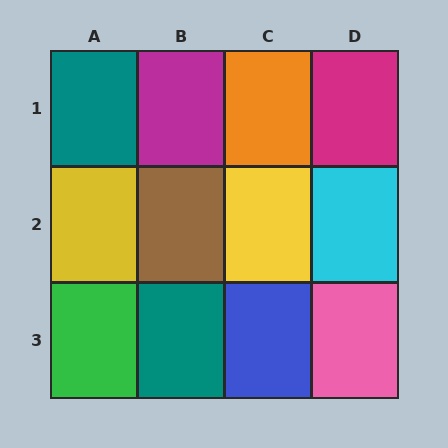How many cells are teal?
2 cells are teal.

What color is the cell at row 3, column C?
Blue.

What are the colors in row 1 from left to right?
Teal, magenta, orange, magenta.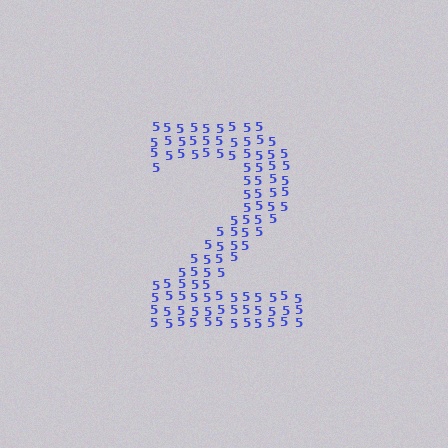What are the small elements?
The small elements are digit 5's.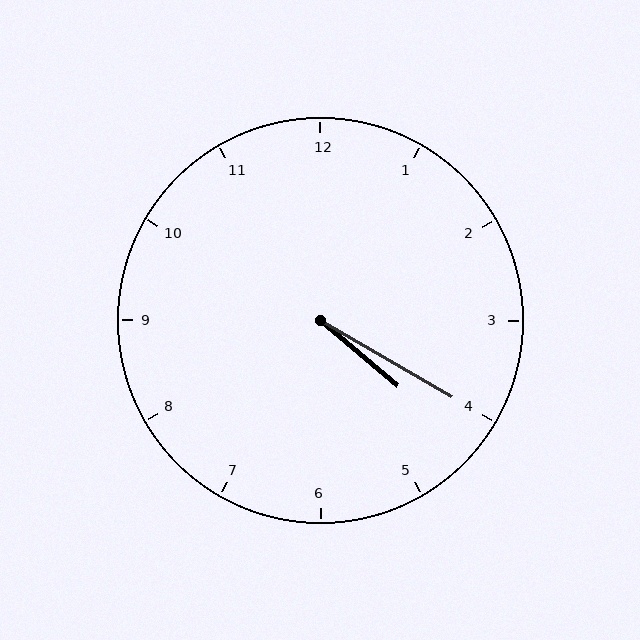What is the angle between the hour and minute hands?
Approximately 10 degrees.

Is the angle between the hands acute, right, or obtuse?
It is acute.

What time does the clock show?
4:20.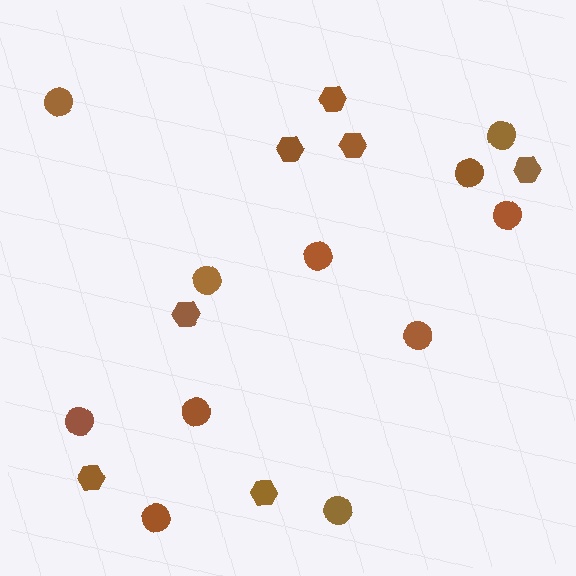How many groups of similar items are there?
There are 2 groups: one group of hexagons (7) and one group of circles (11).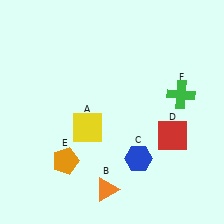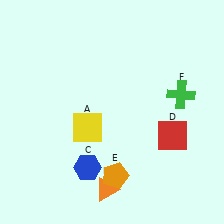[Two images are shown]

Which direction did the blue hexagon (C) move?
The blue hexagon (C) moved left.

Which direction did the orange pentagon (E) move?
The orange pentagon (E) moved right.